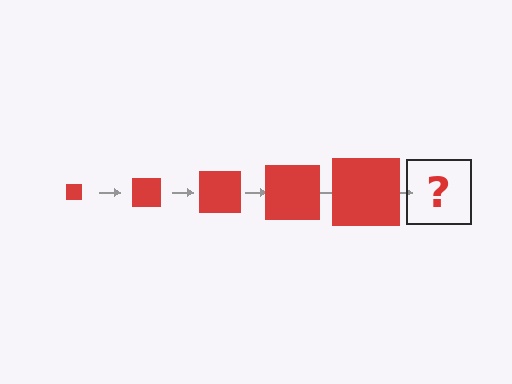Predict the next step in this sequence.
The next step is a red square, larger than the previous one.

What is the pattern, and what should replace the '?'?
The pattern is that the square gets progressively larger each step. The '?' should be a red square, larger than the previous one.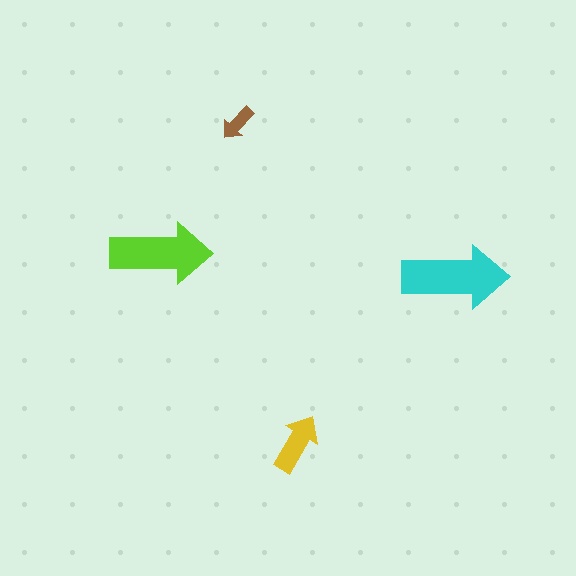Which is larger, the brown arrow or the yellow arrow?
The yellow one.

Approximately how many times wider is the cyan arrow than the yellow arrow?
About 2 times wider.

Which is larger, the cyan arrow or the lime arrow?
The cyan one.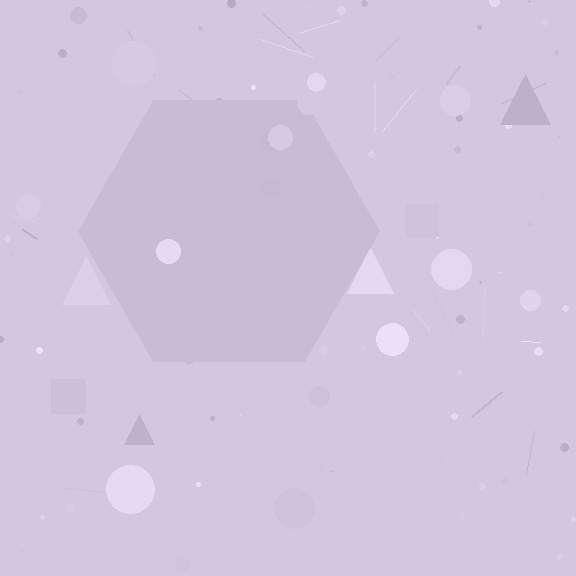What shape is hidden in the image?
A hexagon is hidden in the image.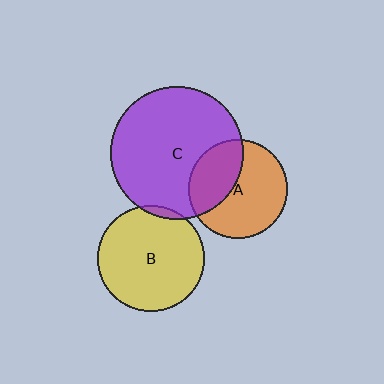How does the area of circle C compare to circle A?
Approximately 1.8 times.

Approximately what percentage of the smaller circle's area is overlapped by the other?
Approximately 35%.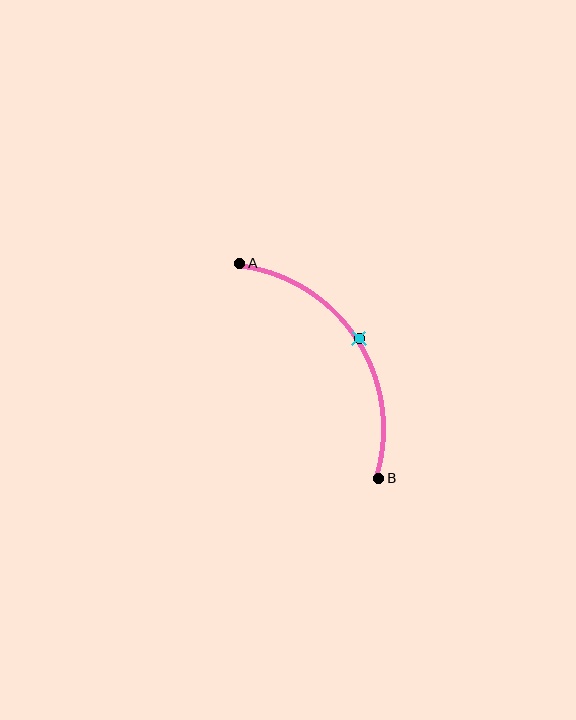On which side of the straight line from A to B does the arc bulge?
The arc bulges to the right of the straight line connecting A and B.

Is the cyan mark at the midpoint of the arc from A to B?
Yes. The cyan mark lies on the arc at equal arc-length from both A and B — it is the arc midpoint.